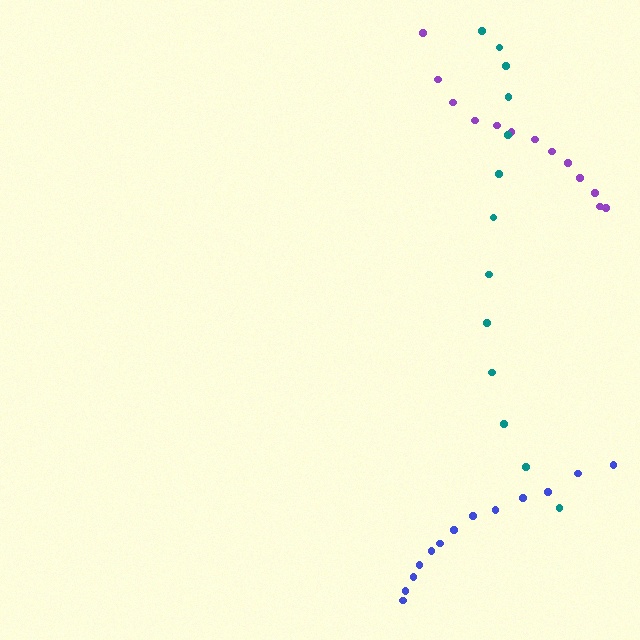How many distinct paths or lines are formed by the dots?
There are 3 distinct paths.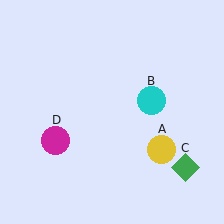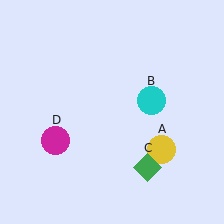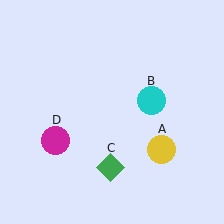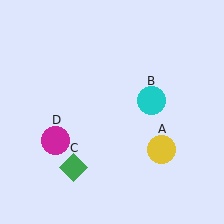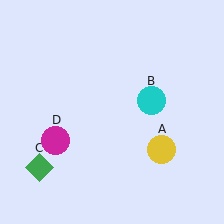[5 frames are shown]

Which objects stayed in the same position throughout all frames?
Yellow circle (object A) and cyan circle (object B) and magenta circle (object D) remained stationary.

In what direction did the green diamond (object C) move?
The green diamond (object C) moved left.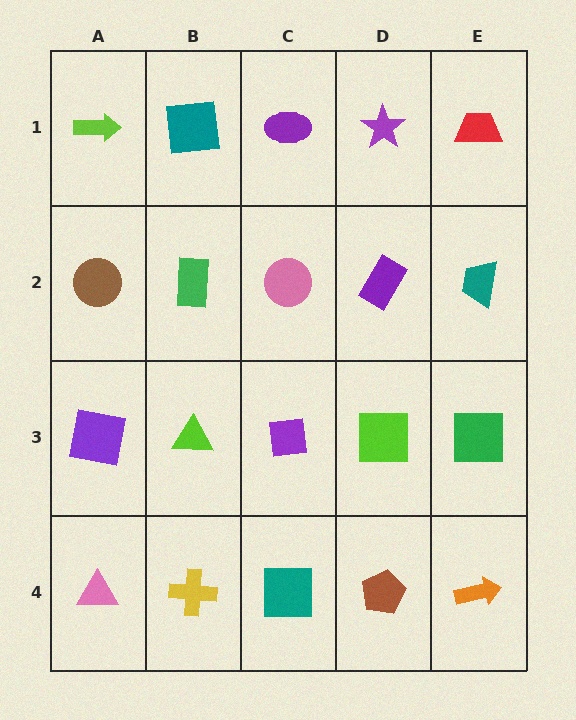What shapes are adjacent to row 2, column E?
A red trapezoid (row 1, column E), a green square (row 3, column E), a purple rectangle (row 2, column D).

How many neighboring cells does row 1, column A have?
2.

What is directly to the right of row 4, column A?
A yellow cross.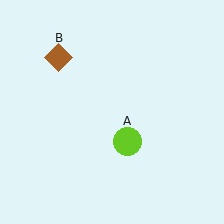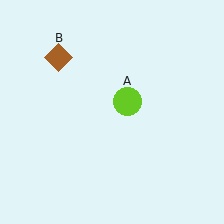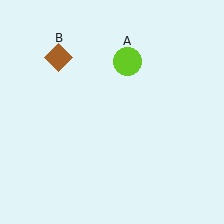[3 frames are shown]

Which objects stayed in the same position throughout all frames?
Brown diamond (object B) remained stationary.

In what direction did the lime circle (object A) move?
The lime circle (object A) moved up.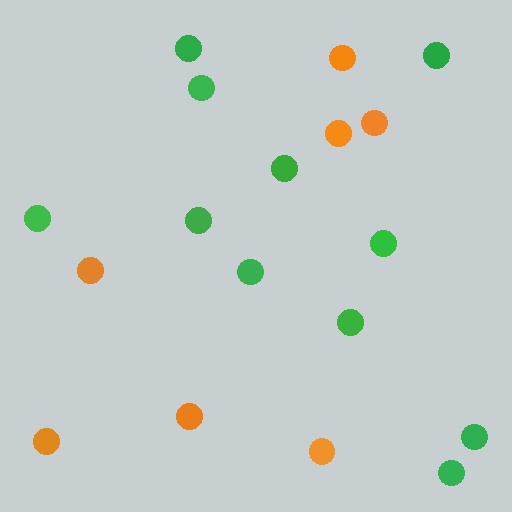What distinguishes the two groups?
There are 2 groups: one group of orange circles (7) and one group of green circles (11).